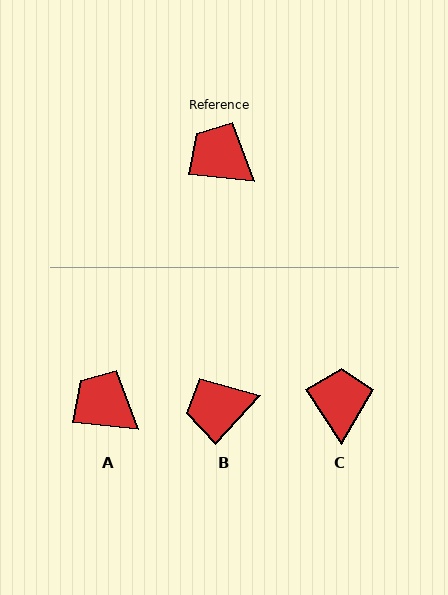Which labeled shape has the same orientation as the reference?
A.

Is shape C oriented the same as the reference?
No, it is off by about 50 degrees.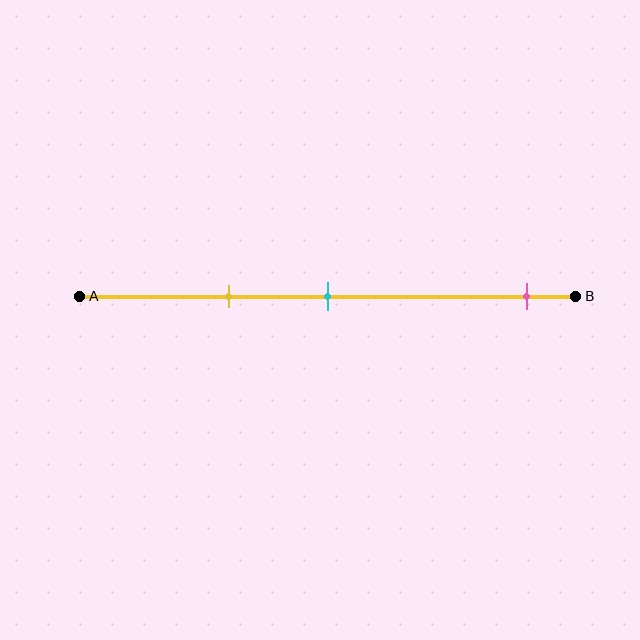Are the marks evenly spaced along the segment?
No, the marks are not evenly spaced.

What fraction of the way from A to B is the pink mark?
The pink mark is approximately 90% (0.9) of the way from A to B.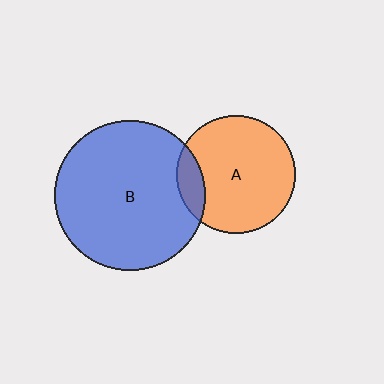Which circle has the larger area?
Circle B (blue).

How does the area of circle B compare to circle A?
Approximately 1.6 times.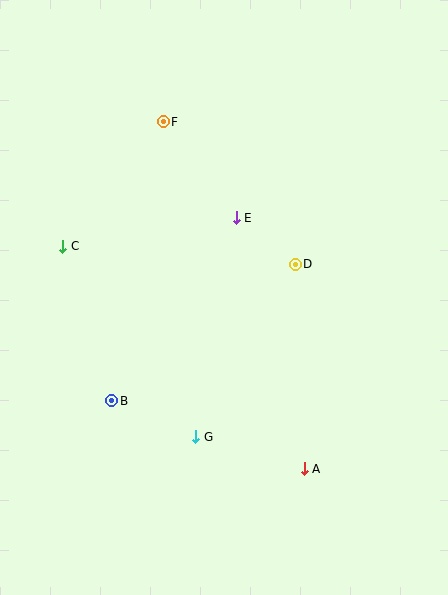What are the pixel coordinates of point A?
Point A is at (304, 469).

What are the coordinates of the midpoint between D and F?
The midpoint between D and F is at (229, 193).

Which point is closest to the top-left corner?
Point F is closest to the top-left corner.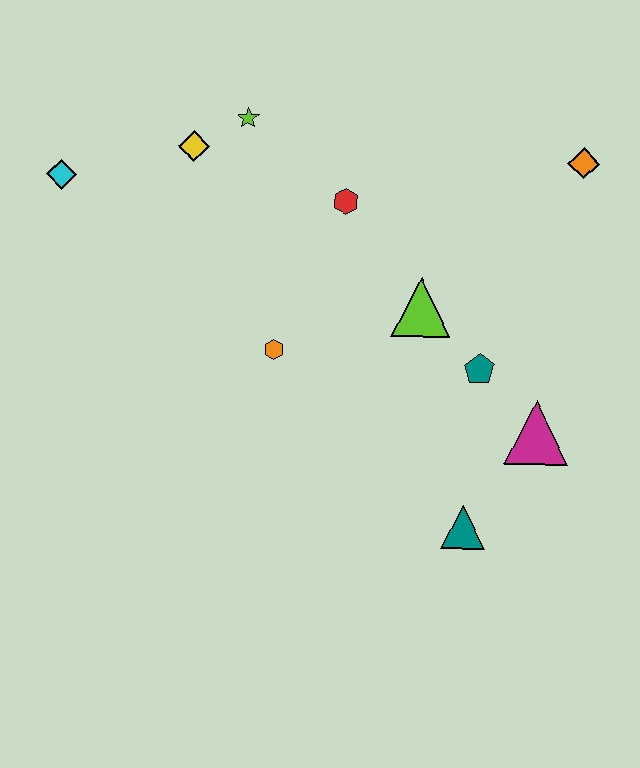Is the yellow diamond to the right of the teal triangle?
No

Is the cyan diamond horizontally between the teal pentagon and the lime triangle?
No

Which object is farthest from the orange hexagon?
The orange diamond is farthest from the orange hexagon.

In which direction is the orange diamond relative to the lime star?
The orange diamond is to the right of the lime star.